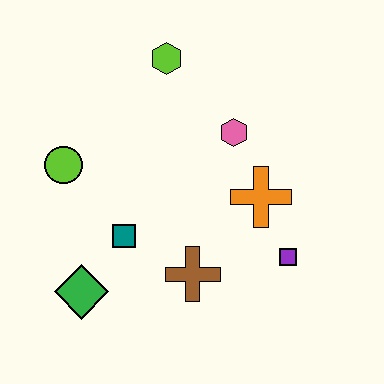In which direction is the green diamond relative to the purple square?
The green diamond is to the left of the purple square.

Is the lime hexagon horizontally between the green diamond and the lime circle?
No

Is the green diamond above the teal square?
No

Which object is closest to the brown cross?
The teal square is closest to the brown cross.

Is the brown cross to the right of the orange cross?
No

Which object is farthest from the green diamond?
The lime hexagon is farthest from the green diamond.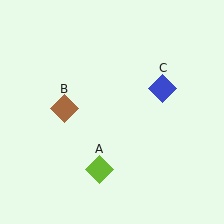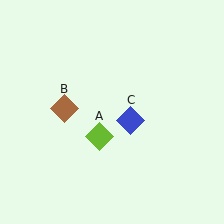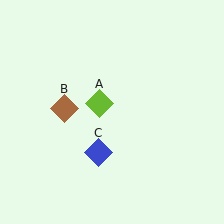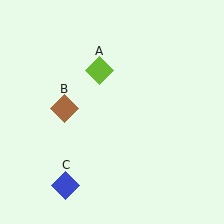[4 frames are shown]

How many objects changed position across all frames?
2 objects changed position: lime diamond (object A), blue diamond (object C).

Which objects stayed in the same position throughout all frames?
Brown diamond (object B) remained stationary.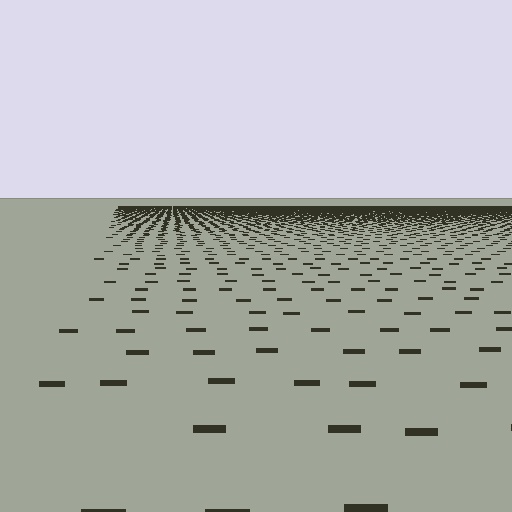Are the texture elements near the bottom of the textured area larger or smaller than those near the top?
Larger. Near the bottom, elements are closer to the viewer and appear at a bigger on-screen size.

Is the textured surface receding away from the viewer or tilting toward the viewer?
The surface is receding away from the viewer. Texture elements get smaller and denser toward the top.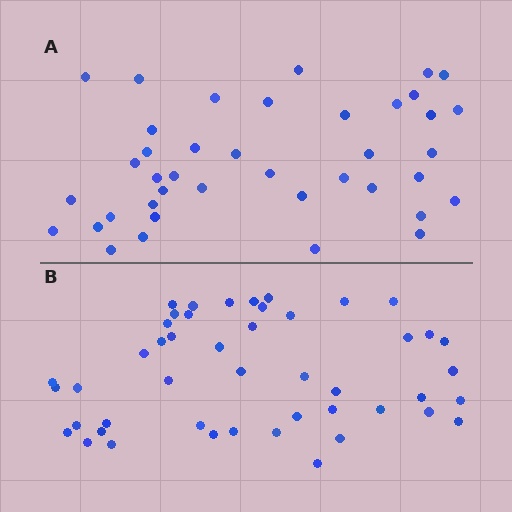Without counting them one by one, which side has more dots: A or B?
Region B (the bottom region) has more dots.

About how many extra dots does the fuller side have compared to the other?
Region B has roughly 8 or so more dots than region A.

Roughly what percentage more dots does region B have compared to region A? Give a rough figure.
About 20% more.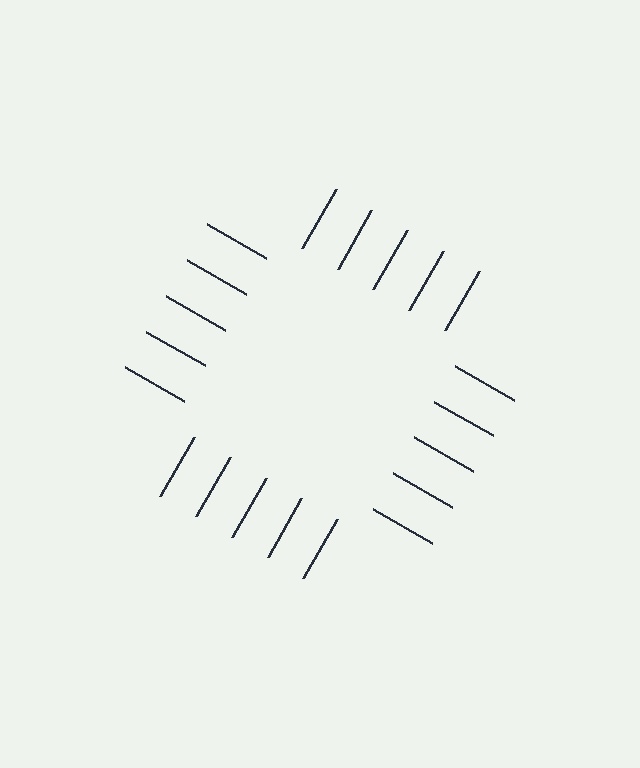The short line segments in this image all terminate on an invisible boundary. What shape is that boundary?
An illusory square — the line segments terminate on its edges but no continuous stroke is drawn.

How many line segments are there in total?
20 — 5 along each of the 4 edges.